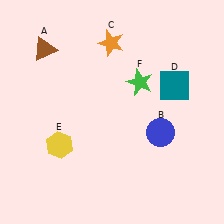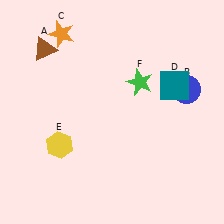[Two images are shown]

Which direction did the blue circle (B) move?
The blue circle (B) moved up.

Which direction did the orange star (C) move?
The orange star (C) moved left.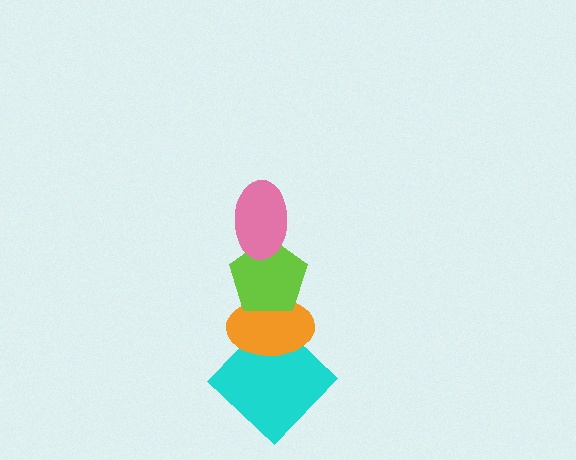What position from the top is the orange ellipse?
The orange ellipse is 3rd from the top.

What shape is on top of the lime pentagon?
The pink ellipse is on top of the lime pentagon.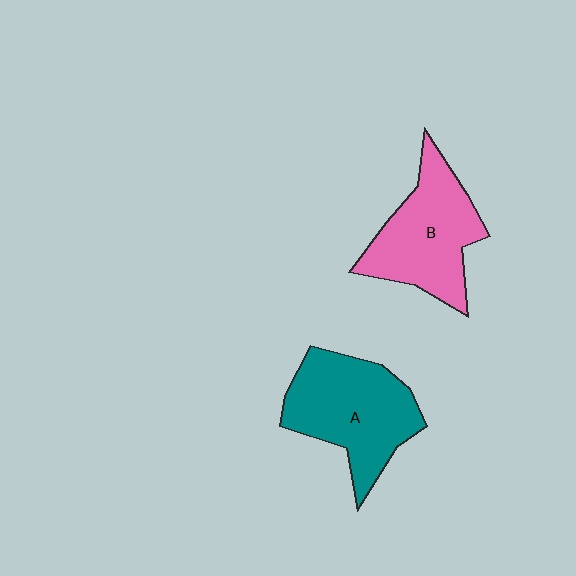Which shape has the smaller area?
Shape B (pink).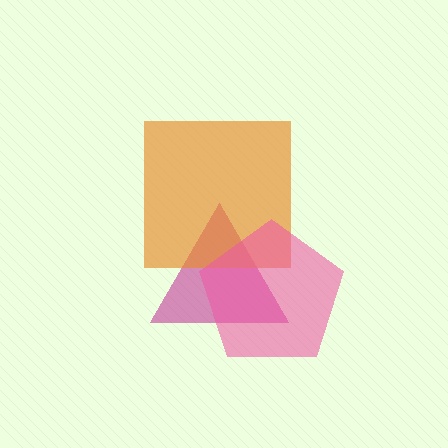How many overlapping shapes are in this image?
There are 3 overlapping shapes in the image.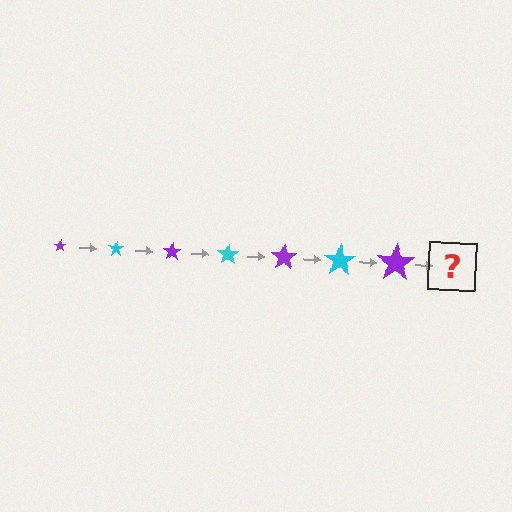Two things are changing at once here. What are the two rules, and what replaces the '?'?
The two rules are that the star grows larger each step and the color cycles through purple and cyan. The '?' should be a cyan star, larger than the previous one.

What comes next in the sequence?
The next element should be a cyan star, larger than the previous one.